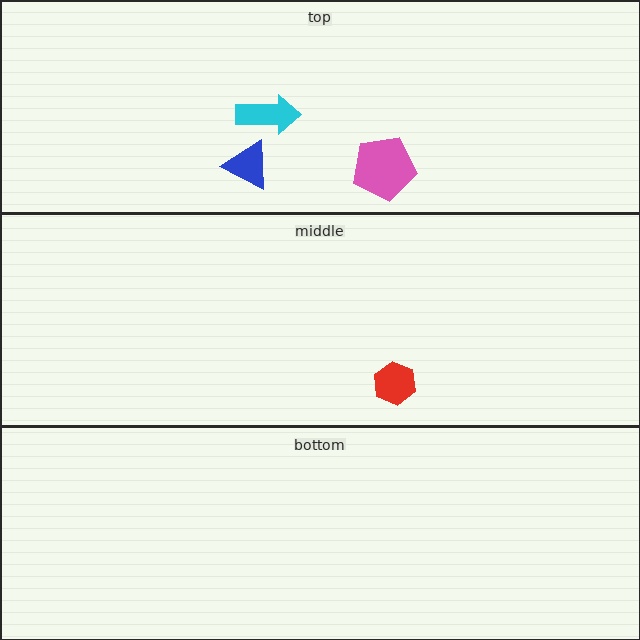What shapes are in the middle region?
The red hexagon.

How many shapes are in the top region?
3.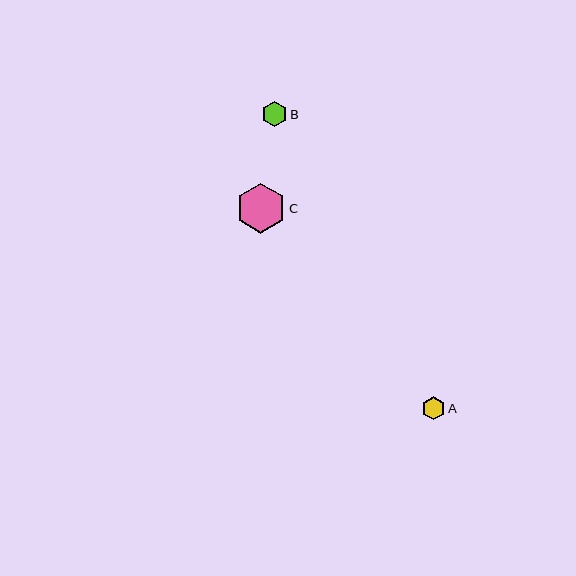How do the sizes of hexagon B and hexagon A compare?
Hexagon B and hexagon A are approximately the same size.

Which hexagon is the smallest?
Hexagon A is the smallest with a size of approximately 23 pixels.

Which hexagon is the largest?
Hexagon C is the largest with a size of approximately 50 pixels.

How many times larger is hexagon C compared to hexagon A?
Hexagon C is approximately 2.2 times the size of hexagon A.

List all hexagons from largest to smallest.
From largest to smallest: C, B, A.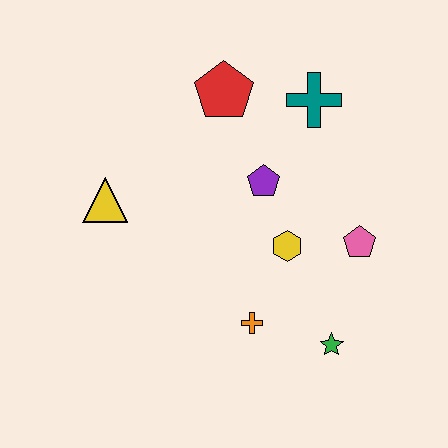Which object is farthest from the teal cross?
The green star is farthest from the teal cross.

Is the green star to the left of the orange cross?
No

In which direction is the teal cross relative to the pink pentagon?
The teal cross is above the pink pentagon.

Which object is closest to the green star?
The orange cross is closest to the green star.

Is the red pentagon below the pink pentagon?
No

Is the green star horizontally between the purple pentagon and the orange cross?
No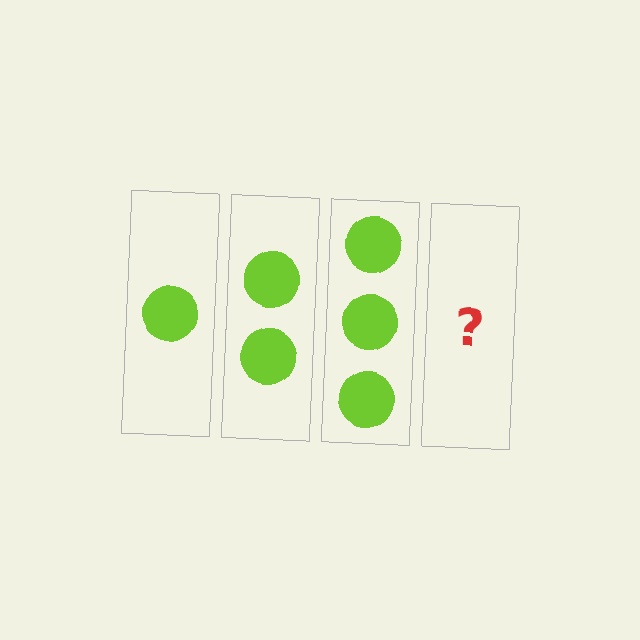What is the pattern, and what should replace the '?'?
The pattern is that each step adds one more circle. The '?' should be 4 circles.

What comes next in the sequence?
The next element should be 4 circles.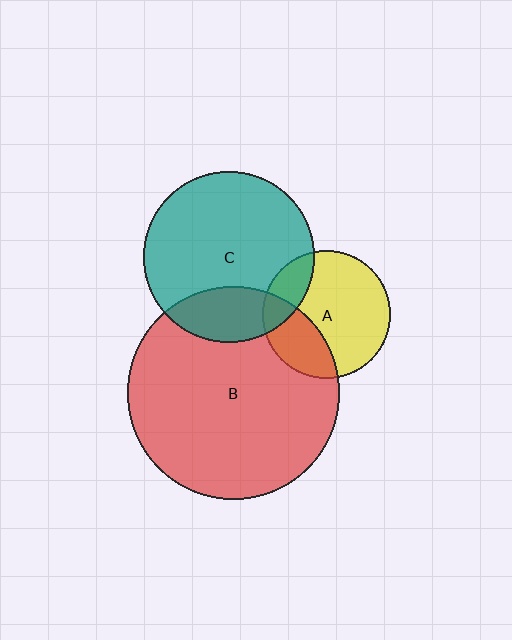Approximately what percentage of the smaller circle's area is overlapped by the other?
Approximately 20%.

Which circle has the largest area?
Circle B (red).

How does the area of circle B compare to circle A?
Approximately 2.8 times.